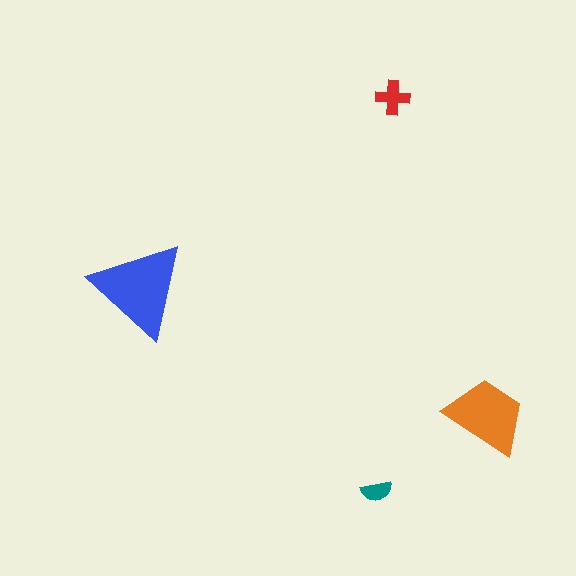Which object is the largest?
The blue triangle.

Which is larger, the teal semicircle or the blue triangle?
The blue triangle.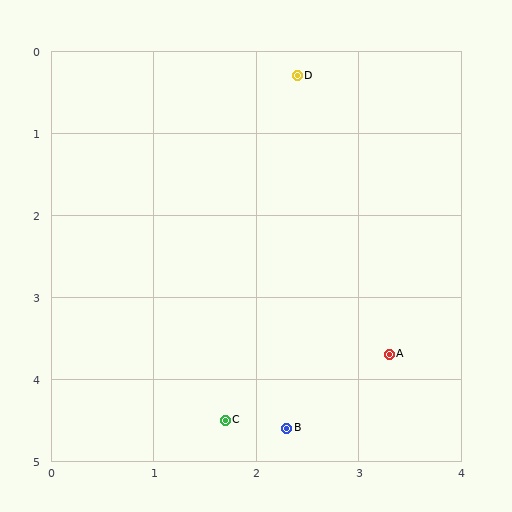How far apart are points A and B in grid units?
Points A and B are about 1.3 grid units apart.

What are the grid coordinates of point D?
Point D is at approximately (2.4, 0.3).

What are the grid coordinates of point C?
Point C is at approximately (1.7, 4.5).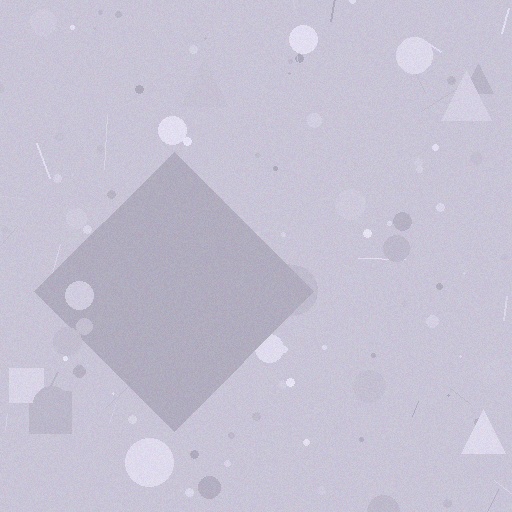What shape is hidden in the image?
A diamond is hidden in the image.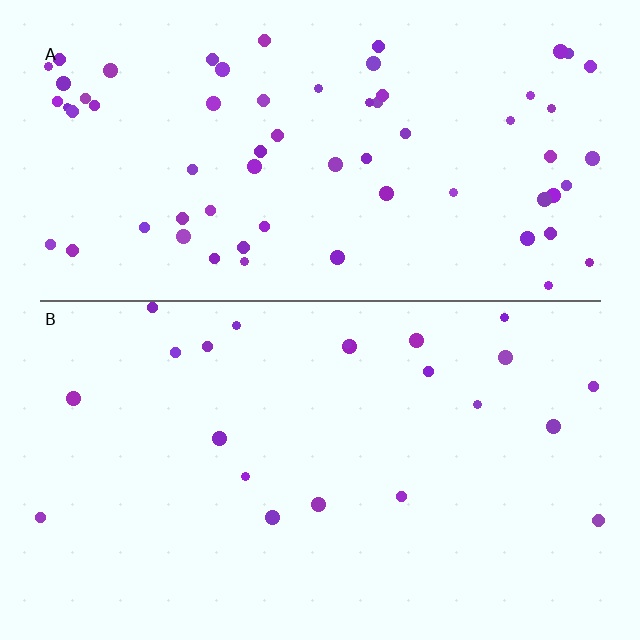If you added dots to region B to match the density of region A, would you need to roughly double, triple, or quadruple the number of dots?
Approximately triple.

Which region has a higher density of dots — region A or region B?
A (the top).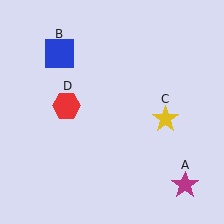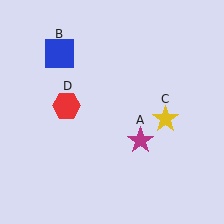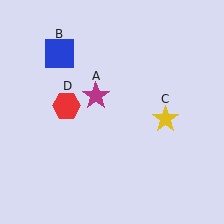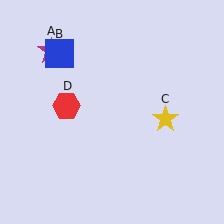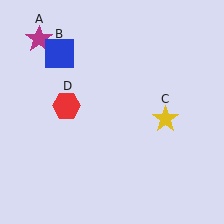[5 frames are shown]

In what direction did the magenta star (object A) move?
The magenta star (object A) moved up and to the left.